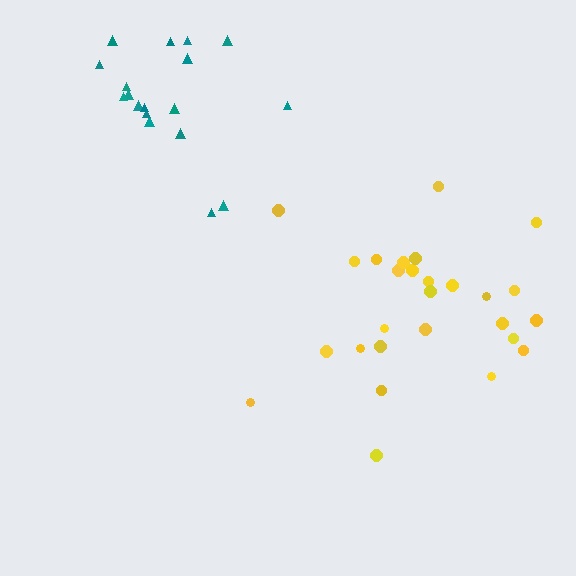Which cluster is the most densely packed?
Teal.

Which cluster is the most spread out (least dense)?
Yellow.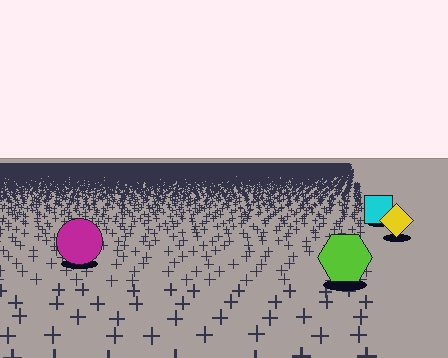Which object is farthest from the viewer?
The cyan square is farthest from the viewer. It appears smaller and the ground texture around it is denser.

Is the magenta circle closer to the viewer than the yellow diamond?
Yes. The magenta circle is closer — you can tell from the texture gradient: the ground texture is coarser near it.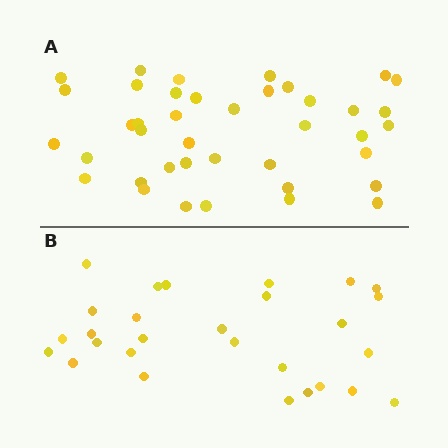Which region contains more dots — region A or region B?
Region A (the top region) has more dots.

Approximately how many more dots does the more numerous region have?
Region A has roughly 12 or so more dots than region B.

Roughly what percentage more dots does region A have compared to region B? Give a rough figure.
About 45% more.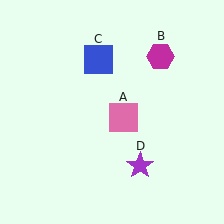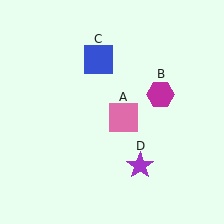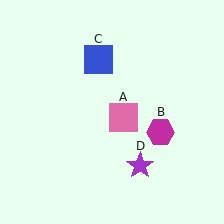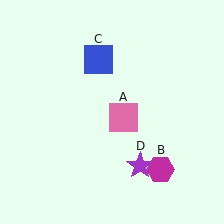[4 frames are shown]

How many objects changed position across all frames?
1 object changed position: magenta hexagon (object B).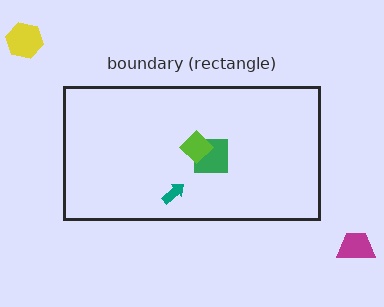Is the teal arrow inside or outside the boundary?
Inside.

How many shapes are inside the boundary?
3 inside, 2 outside.